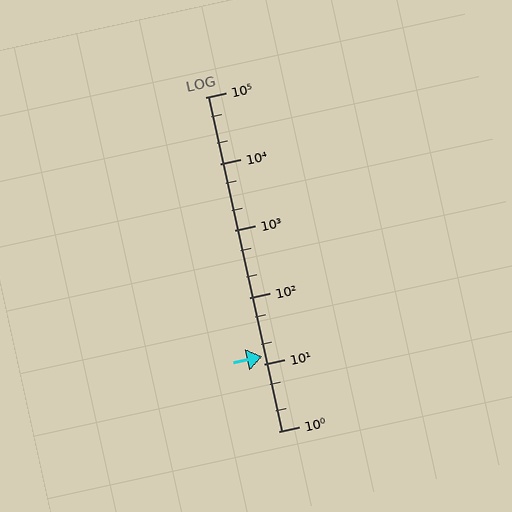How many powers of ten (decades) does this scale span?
The scale spans 5 decades, from 1 to 100000.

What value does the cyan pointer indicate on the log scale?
The pointer indicates approximately 13.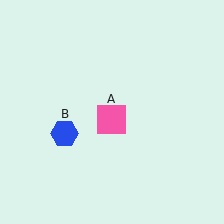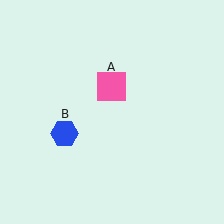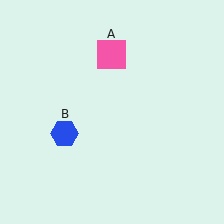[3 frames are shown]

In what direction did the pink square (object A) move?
The pink square (object A) moved up.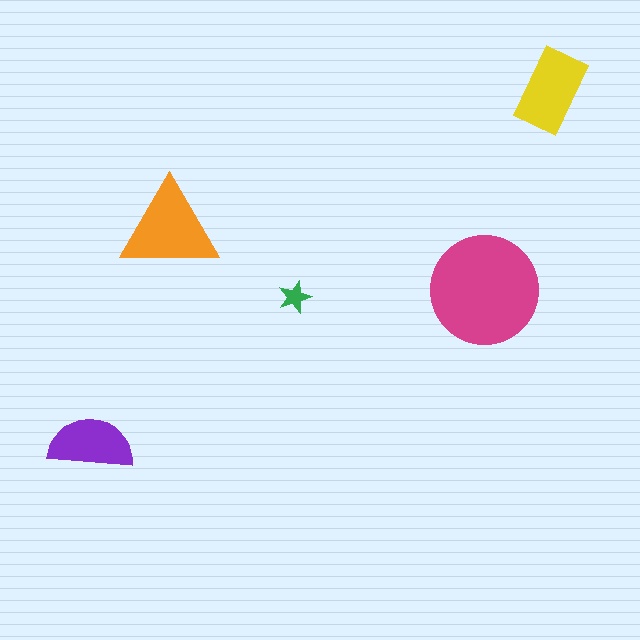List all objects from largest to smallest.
The magenta circle, the orange triangle, the yellow rectangle, the purple semicircle, the green star.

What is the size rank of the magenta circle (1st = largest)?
1st.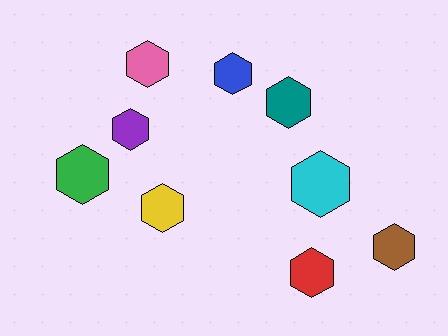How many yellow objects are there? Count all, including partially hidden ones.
There is 1 yellow object.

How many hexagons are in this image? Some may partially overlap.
There are 9 hexagons.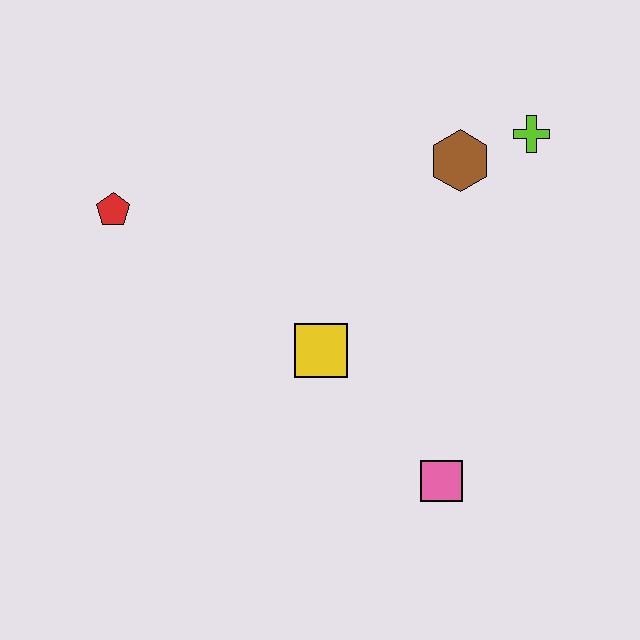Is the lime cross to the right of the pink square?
Yes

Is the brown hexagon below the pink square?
No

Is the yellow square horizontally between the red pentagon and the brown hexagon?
Yes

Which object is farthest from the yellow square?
The lime cross is farthest from the yellow square.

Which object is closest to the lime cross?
The brown hexagon is closest to the lime cross.